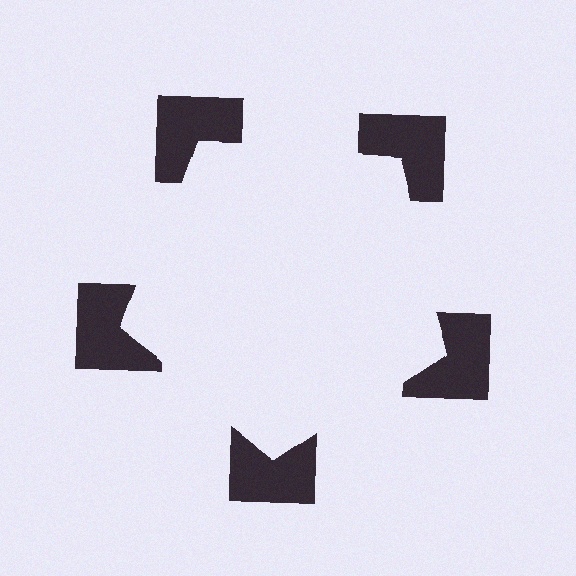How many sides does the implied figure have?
5 sides.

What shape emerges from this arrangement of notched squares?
An illusory pentagon — its edges are inferred from the aligned wedge cuts in the notched squares, not physically drawn.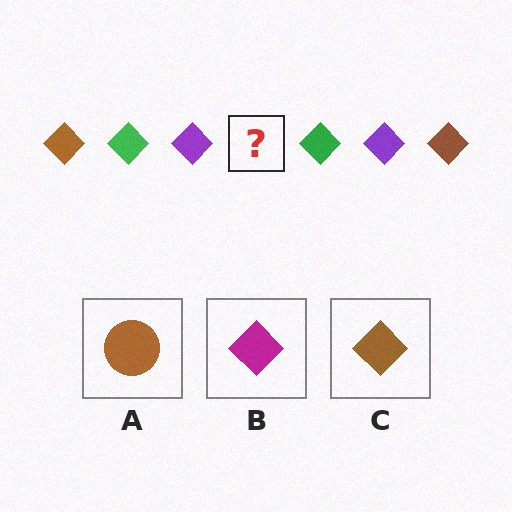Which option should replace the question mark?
Option C.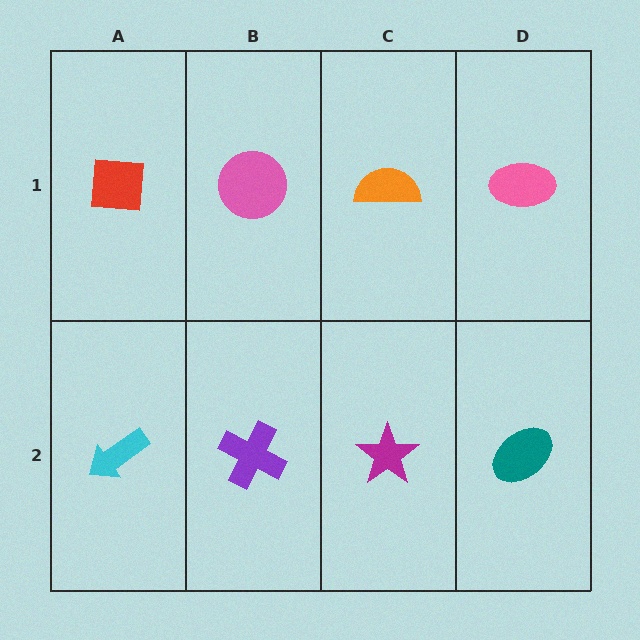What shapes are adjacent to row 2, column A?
A red square (row 1, column A), a purple cross (row 2, column B).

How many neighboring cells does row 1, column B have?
3.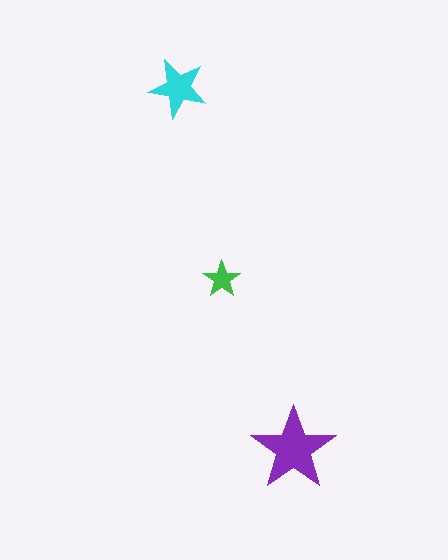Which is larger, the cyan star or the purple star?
The purple one.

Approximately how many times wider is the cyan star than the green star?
About 1.5 times wider.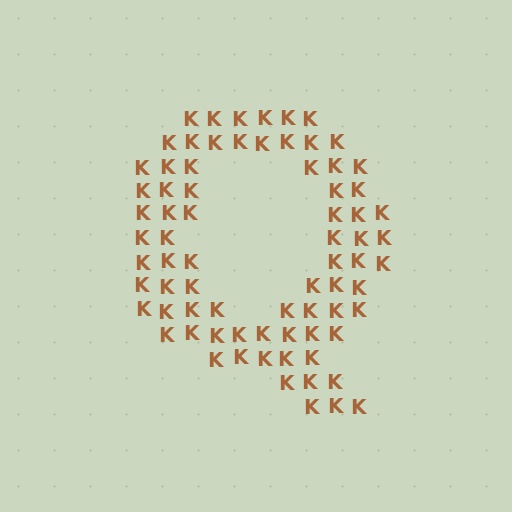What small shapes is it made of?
It is made of small letter K's.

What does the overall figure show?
The overall figure shows the letter Q.